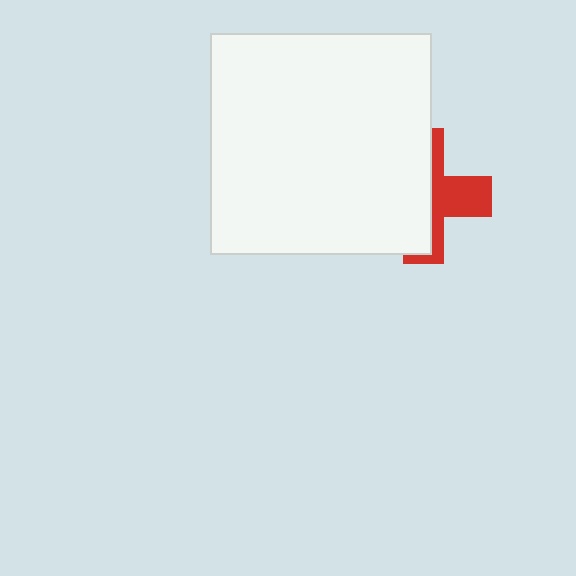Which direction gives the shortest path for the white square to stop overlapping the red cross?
Moving left gives the shortest separation.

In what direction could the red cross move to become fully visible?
The red cross could move right. That would shift it out from behind the white square entirely.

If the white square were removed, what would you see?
You would see the complete red cross.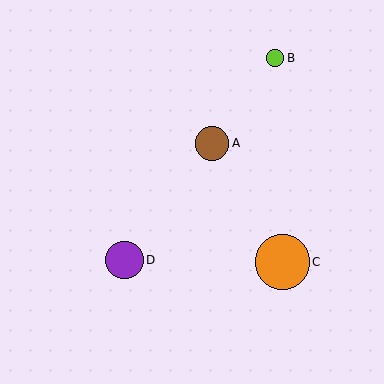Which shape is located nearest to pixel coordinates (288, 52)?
The lime circle (labeled B) at (275, 58) is nearest to that location.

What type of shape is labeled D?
Shape D is a purple circle.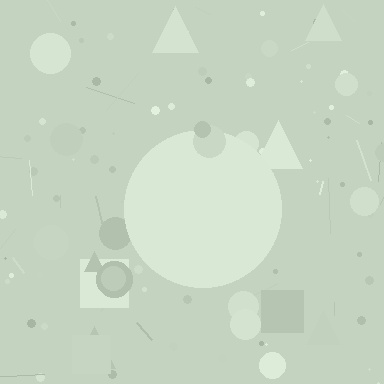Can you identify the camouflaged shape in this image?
The camouflaged shape is a circle.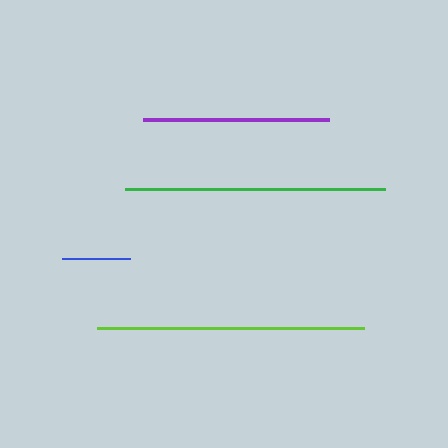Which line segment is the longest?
The lime line is the longest at approximately 268 pixels.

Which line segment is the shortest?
The blue line is the shortest at approximately 68 pixels.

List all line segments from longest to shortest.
From longest to shortest: lime, green, purple, blue.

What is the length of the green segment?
The green segment is approximately 260 pixels long.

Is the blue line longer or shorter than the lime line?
The lime line is longer than the blue line.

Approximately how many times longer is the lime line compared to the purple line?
The lime line is approximately 1.4 times the length of the purple line.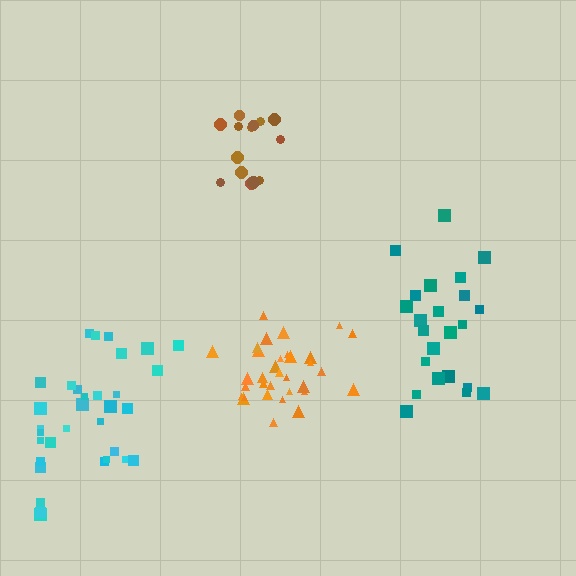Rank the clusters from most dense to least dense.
orange, brown, cyan, teal.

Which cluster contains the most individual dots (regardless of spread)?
Orange (34).